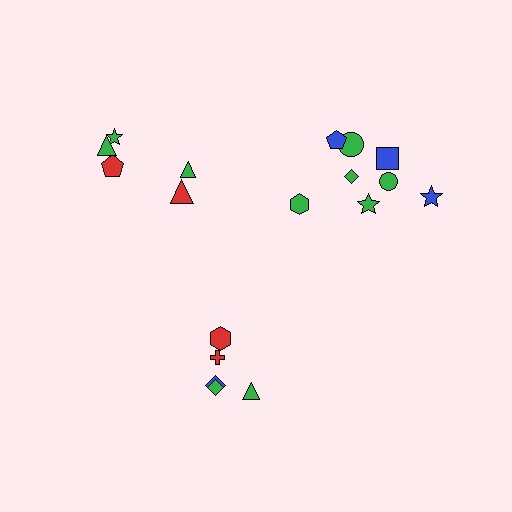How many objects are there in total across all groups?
There are 18 objects.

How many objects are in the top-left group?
There are 5 objects.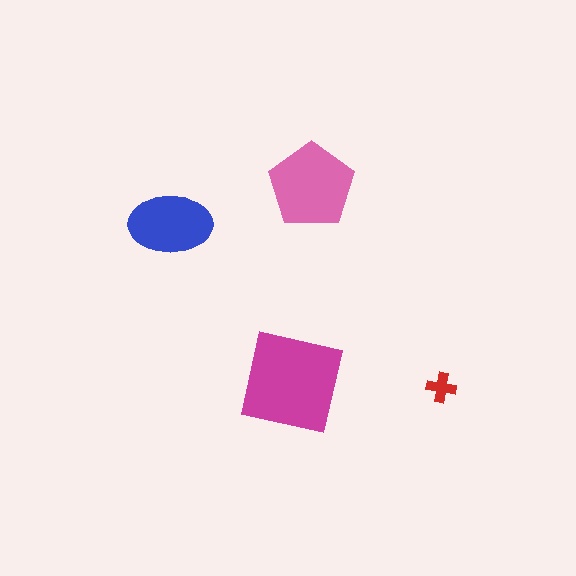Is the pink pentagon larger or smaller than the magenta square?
Smaller.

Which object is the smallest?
The red cross.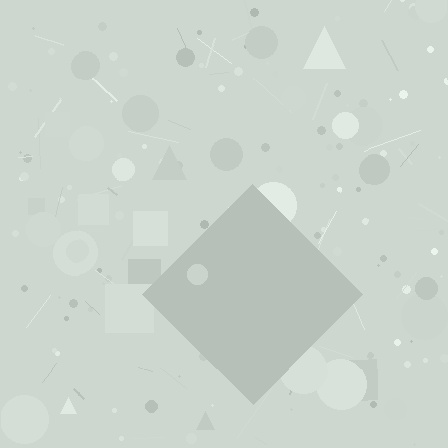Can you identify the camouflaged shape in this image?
The camouflaged shape is a diamond.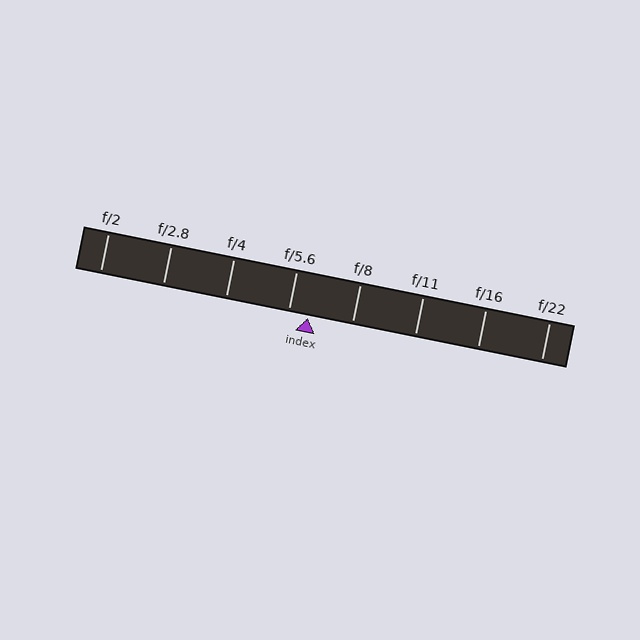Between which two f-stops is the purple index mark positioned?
The index mark is between f/5.6 and f/8.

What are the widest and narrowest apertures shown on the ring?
The widest aperture shown is f/2 and the narrowest is f/22.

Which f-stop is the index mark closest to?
The index mark is closest to f/5.6.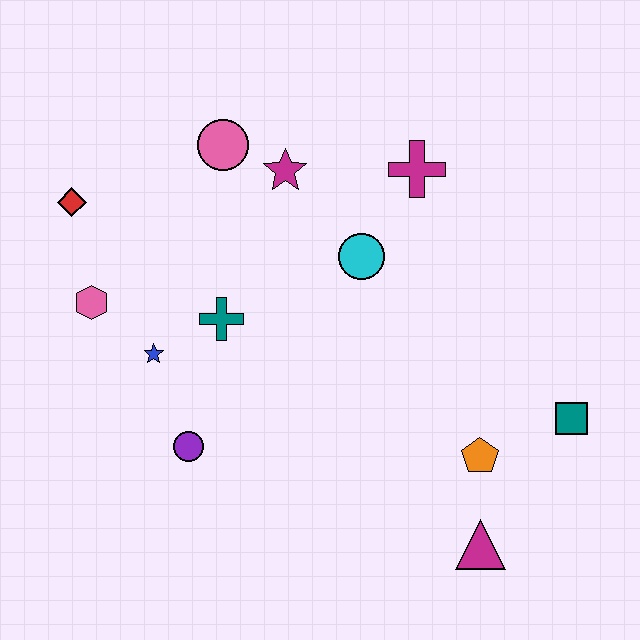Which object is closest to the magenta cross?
The cyan circle is closest to the magenta cross.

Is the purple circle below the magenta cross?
Yes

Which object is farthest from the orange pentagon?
The red diamond is farthest from the orange pentagon.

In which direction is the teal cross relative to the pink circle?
The teal cross is below the pink circle.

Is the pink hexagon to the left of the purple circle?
Yes